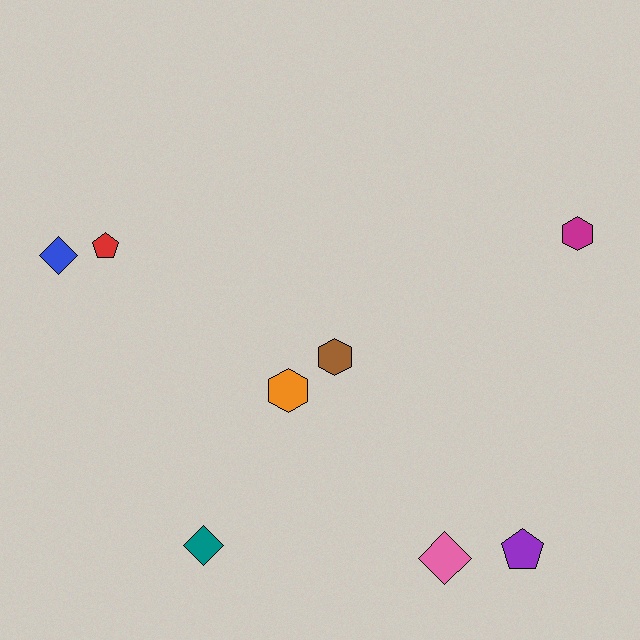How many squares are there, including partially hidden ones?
There are no squares.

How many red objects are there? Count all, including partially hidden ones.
There is 1 red object.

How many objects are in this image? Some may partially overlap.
There are 8 objects.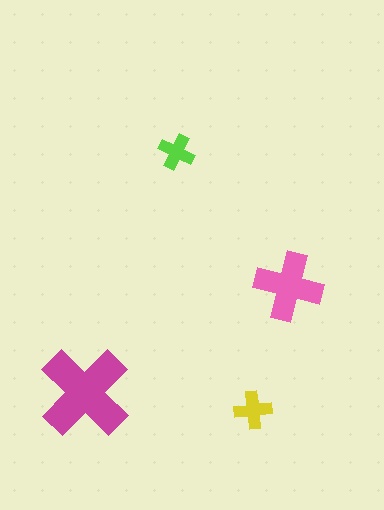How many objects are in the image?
There are 4 objects in the image.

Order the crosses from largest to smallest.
the magenta one, the pink one, the yellow one, the lime one.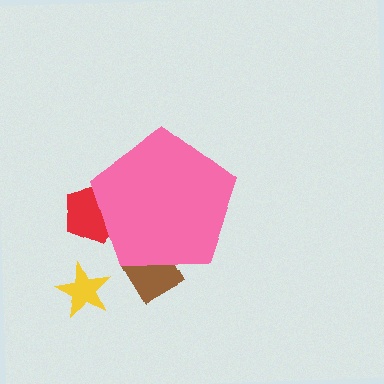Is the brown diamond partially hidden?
Yes, the brown diamond is partially hidden behind the pink pentagon.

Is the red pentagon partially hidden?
Yes, the red pentagon is partially hidden behind the pink pentagon.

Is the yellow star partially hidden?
No, the yellow star is fully visible.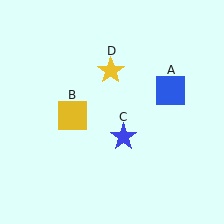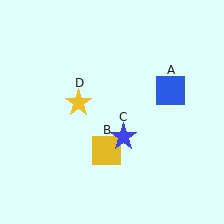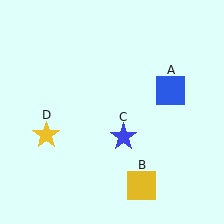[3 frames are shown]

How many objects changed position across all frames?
2 objects changed position: yellow square (object B), yellow star (object D).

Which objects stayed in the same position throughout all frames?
Blue square (object A) and blue star (object C) remained stationary.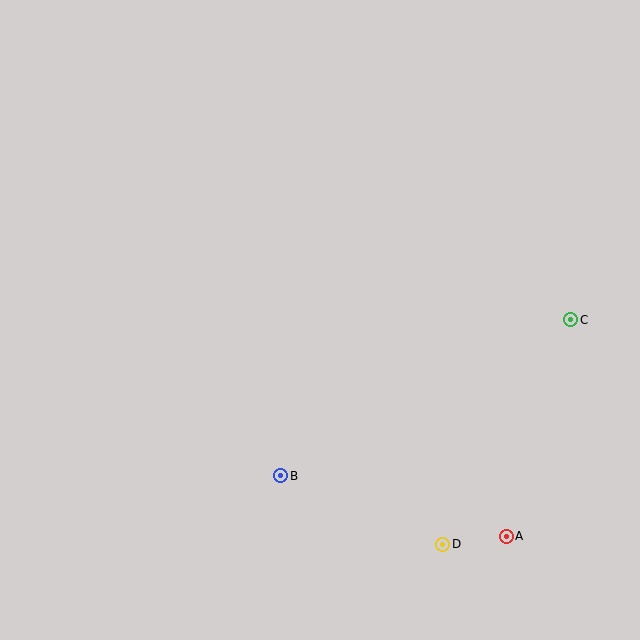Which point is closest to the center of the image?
Point B at (281, 476) is closest to the center.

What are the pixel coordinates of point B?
Point B is at (281, 476).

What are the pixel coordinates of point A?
Point A is at (506, 536).